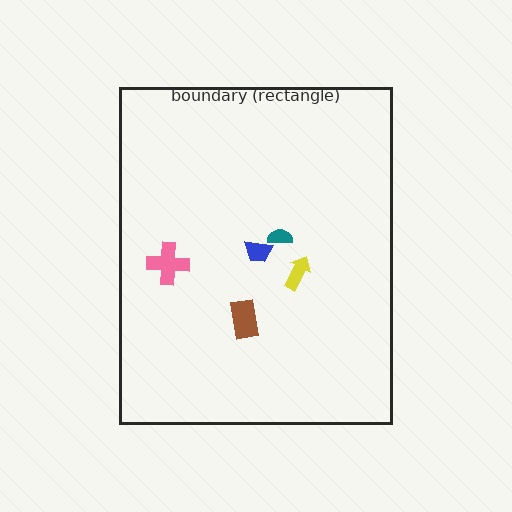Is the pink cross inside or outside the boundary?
Inside.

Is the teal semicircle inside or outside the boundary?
Inside.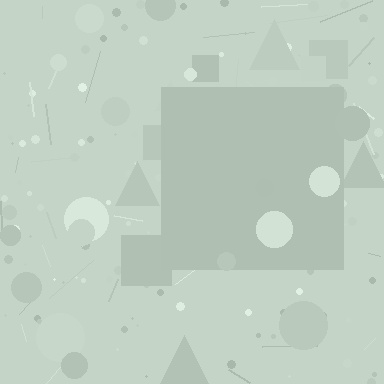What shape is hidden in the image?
A square is hidden in the image.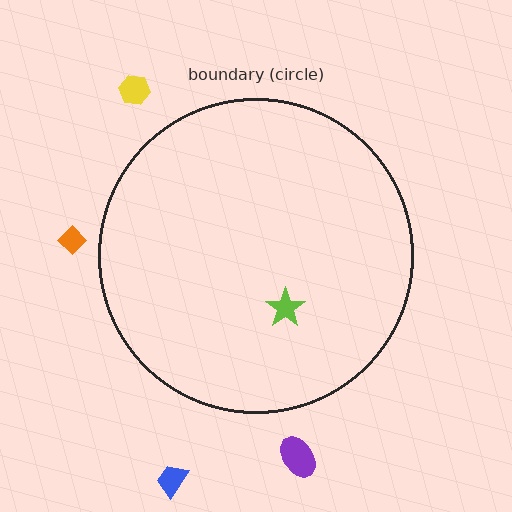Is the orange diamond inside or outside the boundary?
Outside.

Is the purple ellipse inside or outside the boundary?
Outside.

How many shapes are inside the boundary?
1 inside, 4 outside.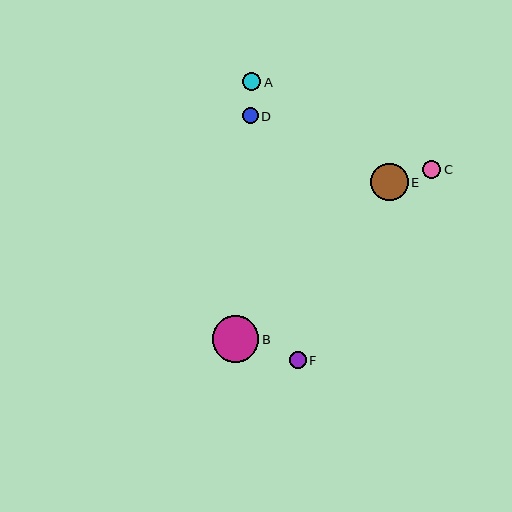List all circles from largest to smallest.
From largest to smallest: B, E, A, C, F, D.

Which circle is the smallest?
Circle D is the smallest with a size of approximately 16 pixels.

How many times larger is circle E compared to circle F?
Circle E is approximately 2.2 times the size of circle F.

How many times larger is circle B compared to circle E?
Circle B is approximately 1.2 times the size of circle E.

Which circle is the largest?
Circle B is the largest with a size of approximately 46 pixels.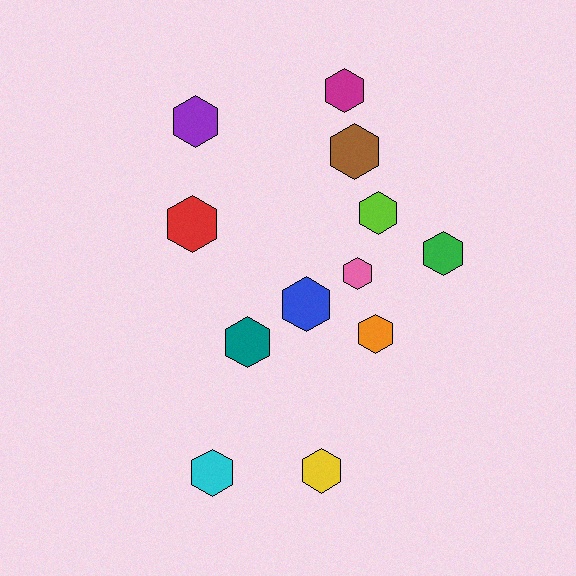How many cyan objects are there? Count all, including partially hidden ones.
There is 1 cyan object.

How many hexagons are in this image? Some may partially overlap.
There are 12 hexagons.